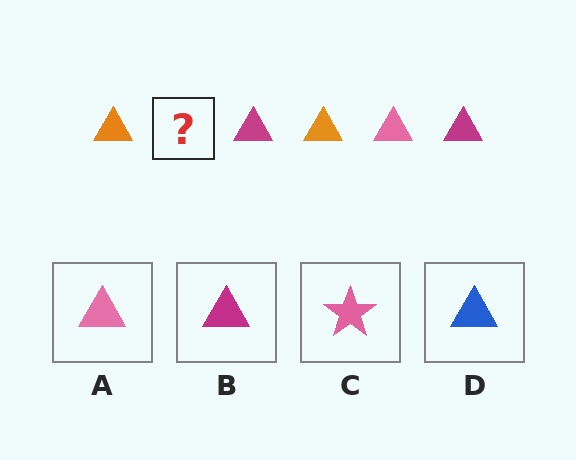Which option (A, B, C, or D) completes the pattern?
A.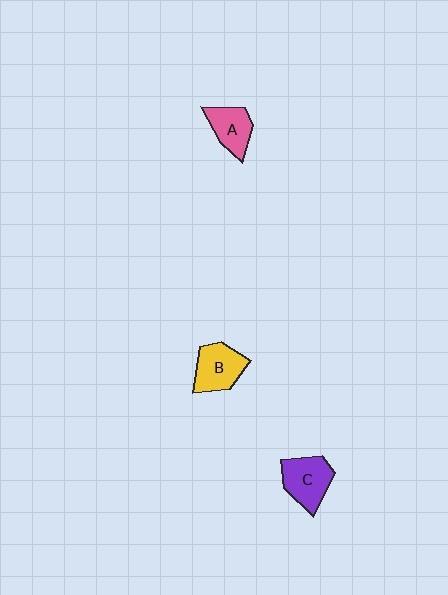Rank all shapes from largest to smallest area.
From largest to smallest: C (purple), B (yellow), A (pink).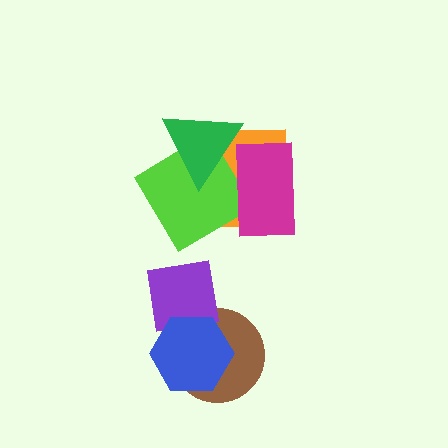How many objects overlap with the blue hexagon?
2 objects overlap with the blue hexagon.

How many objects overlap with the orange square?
3 objects overlap with the orange square.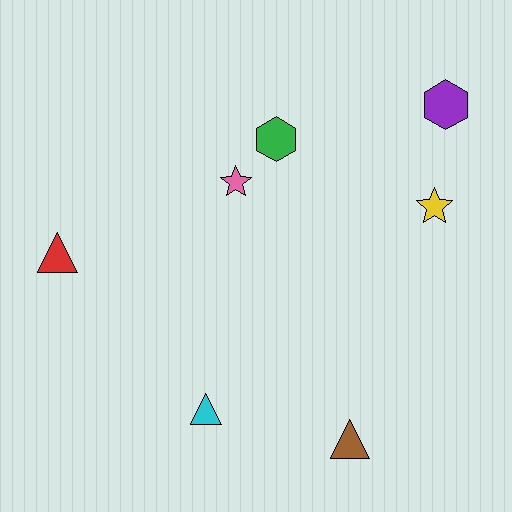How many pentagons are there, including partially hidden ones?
There are no pentagons.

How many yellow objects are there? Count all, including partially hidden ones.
There is 1 yellow object.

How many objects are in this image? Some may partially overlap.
There are 7 objects.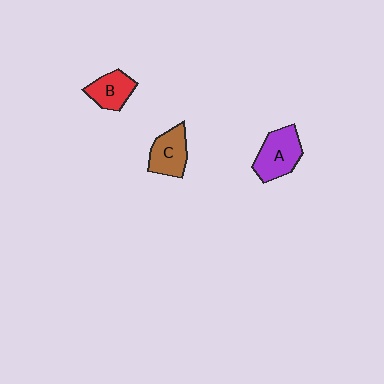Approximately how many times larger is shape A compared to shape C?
Approximately 1.2 times.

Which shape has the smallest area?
Shape B (red).